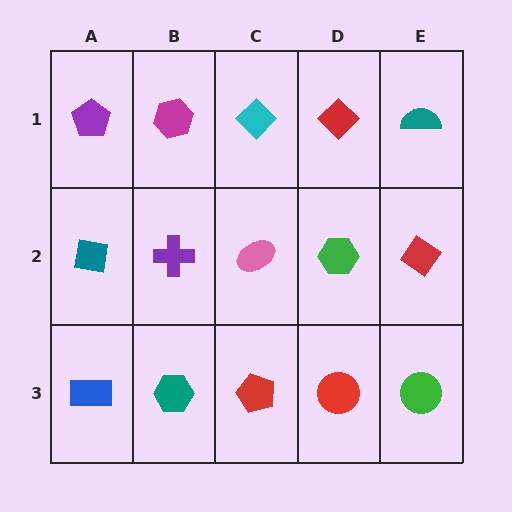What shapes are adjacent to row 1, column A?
A teal square (row 2, column A), a magenta hexagon (row 1, column B).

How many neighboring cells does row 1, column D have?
3.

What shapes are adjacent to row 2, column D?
A red diamond (row 1, column D), a red circle (row 3, column D), a pink ellipse (row 2, column C), a red diamond (row 2, column E).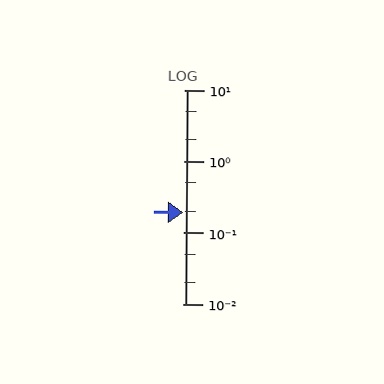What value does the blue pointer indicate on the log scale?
The pointer indicates approximately 0.19.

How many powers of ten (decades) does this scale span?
The scale spans 3 decades, from 0.01 to 10.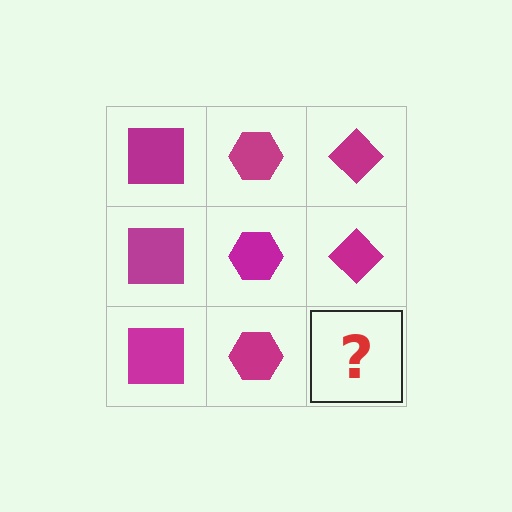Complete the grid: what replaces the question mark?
The question mark should be replaced with a magenta diamond.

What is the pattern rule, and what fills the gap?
The rule is that each column has a consistent shape. The gap should be filled with a magenta diamond.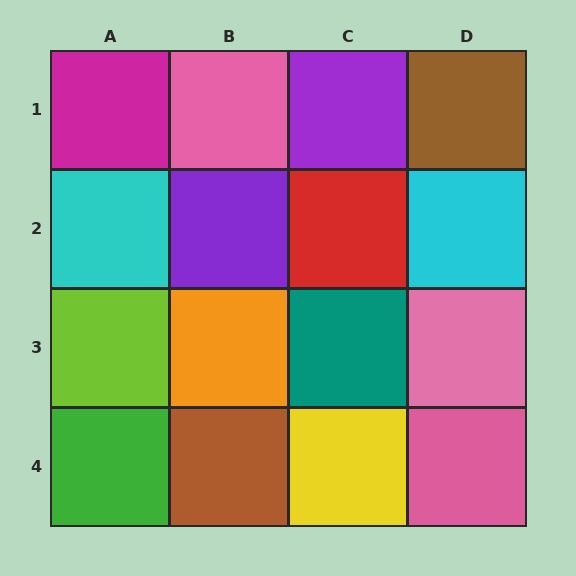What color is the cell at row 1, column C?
Purple.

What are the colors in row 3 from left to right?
Lime, orange, teal, pink.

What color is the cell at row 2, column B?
Purple.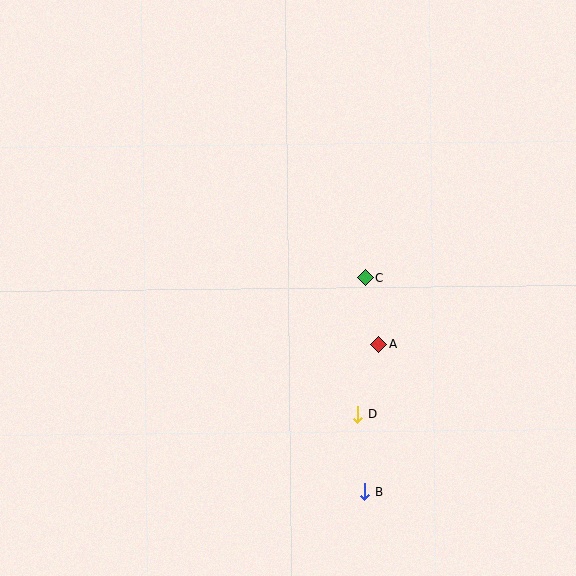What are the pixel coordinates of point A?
Point A is at (379, 344).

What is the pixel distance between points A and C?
The distance between A and C is 67 pixels.